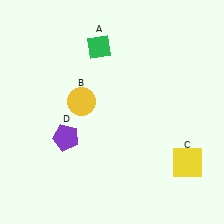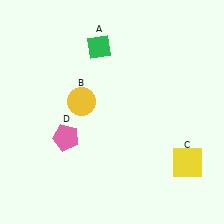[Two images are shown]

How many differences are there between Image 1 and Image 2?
There is 1 difference between the two images.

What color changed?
The pentagon (D) changed from purple in Image 1 to pink in Image 2.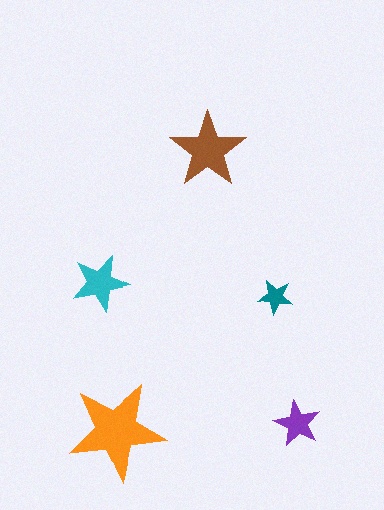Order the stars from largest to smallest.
the orange one, the brown one, the cyan one, the purple one, the teal one.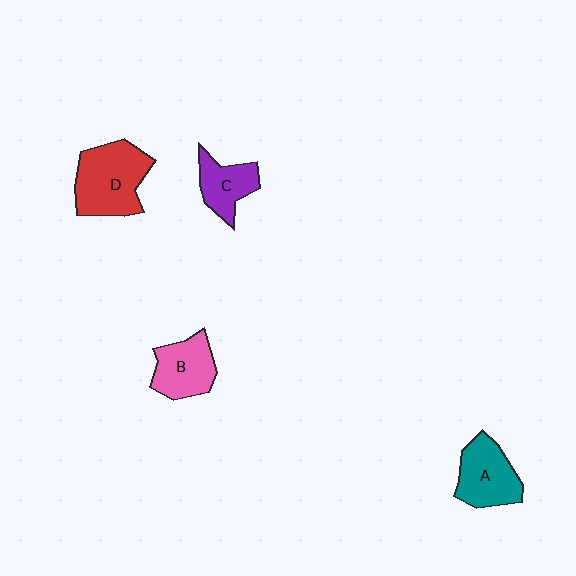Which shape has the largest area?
Shape D (red).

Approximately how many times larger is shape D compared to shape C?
Approximately 1.7 times.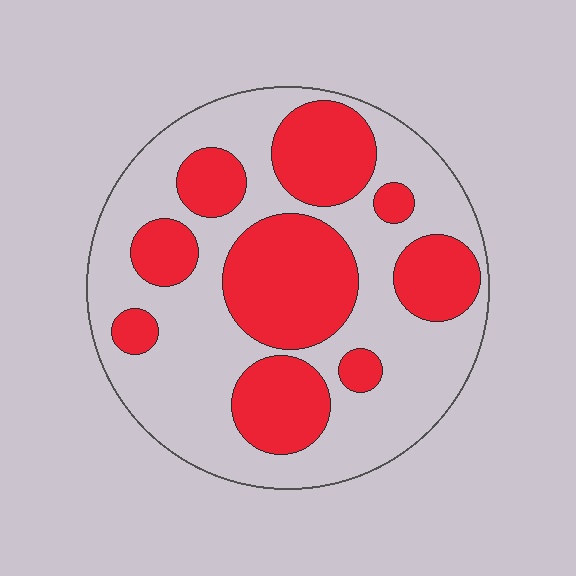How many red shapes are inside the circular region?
9.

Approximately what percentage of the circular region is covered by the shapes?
Approximately 40%.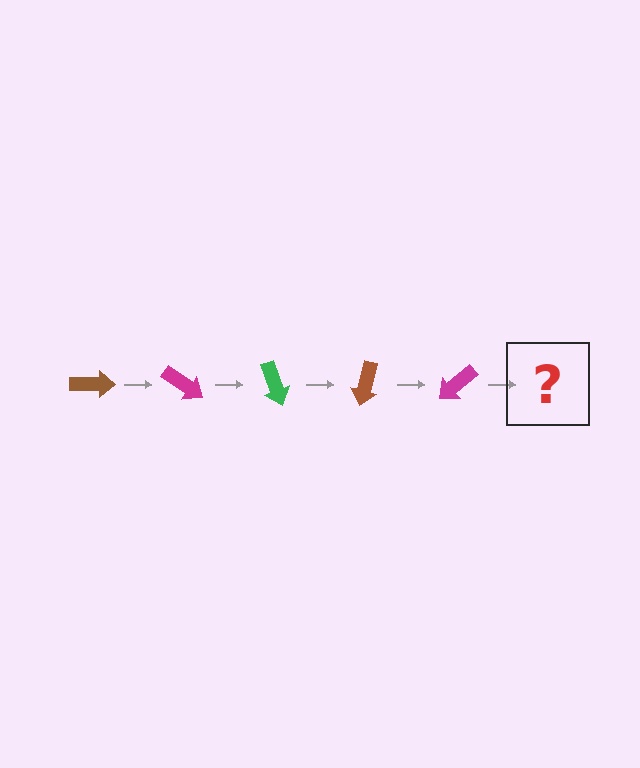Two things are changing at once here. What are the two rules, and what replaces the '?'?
The two rules are that it rotates 35 degrees each step and the color cycles through brown, magenta, and green. The '?' should be a green arrow, rotated 175 degrees from the start.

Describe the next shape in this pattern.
It should be a green arrow, rotated 175 degrees from the start.